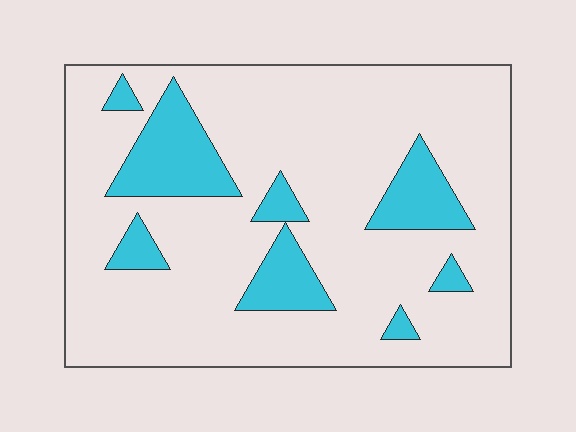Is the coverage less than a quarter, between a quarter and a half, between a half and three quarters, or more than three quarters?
Less than a quarter.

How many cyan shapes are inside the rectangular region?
8.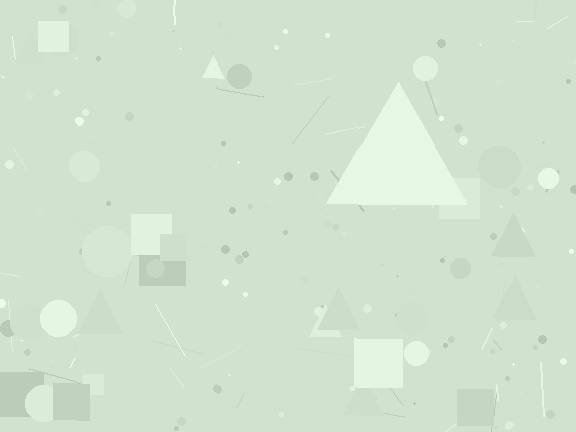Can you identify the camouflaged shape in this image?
The camouflaged shape is a triangle.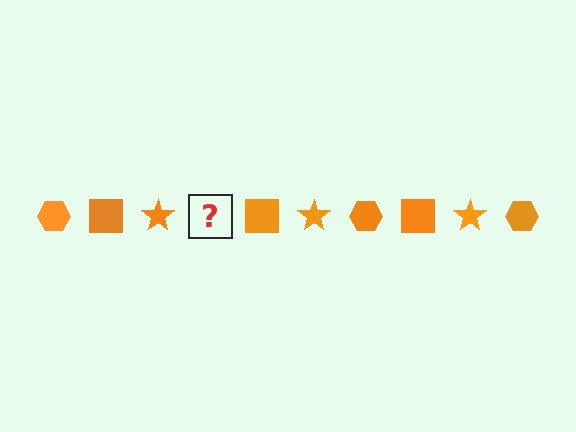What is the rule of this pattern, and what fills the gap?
The rule is that the pattern cycles through hexagon, square, star shapes in orange. The gap should be filled with an orange hexagon.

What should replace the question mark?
The question mark should be replaced with an orange hexagon.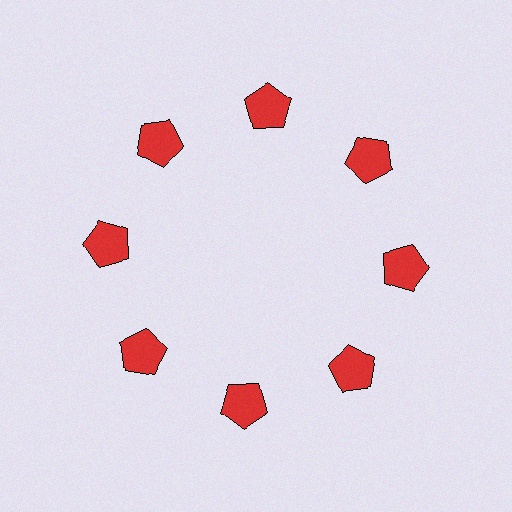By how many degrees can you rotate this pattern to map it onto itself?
The pattern maps onto itself every 45 degrees of rotation.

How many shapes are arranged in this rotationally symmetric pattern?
There are 8 shapes, arranged in 8 groups of 1.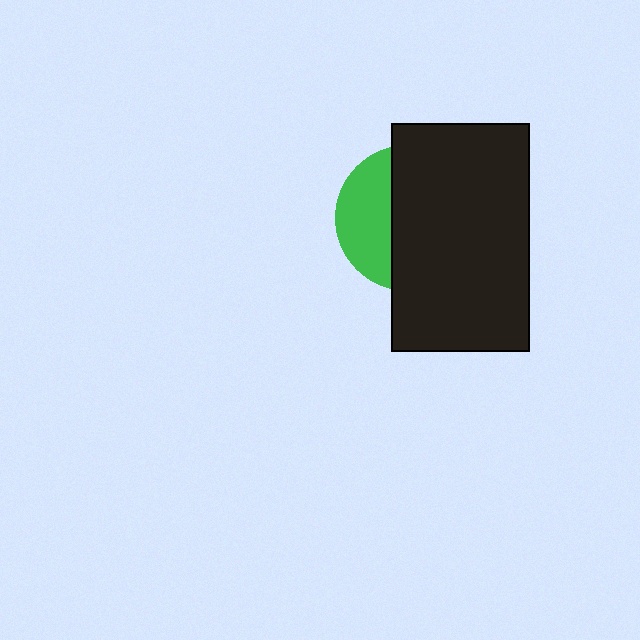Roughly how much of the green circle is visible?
A small part of it is visible (roughly 36%).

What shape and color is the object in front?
The object in front is a black rectangle.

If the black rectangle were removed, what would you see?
You would see the complete green circle.